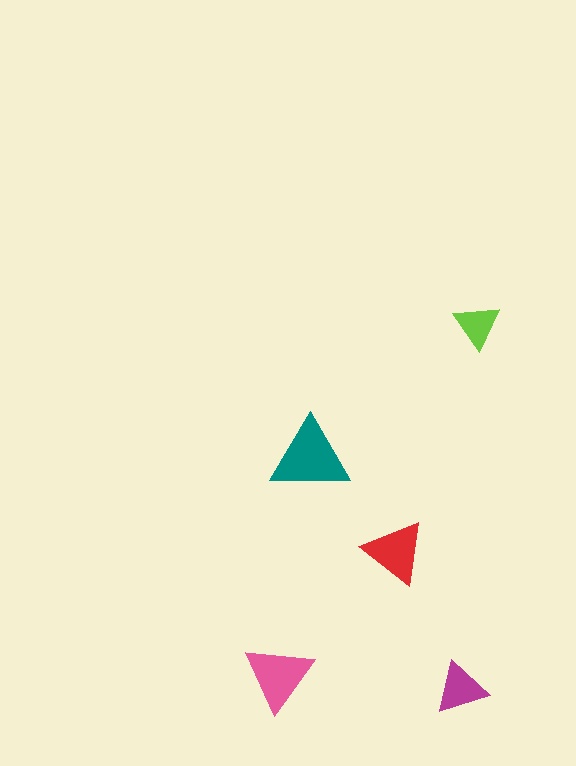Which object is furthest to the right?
The lime triangle is rightmost.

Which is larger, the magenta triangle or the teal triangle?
The teal one.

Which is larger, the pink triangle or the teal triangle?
The teal one.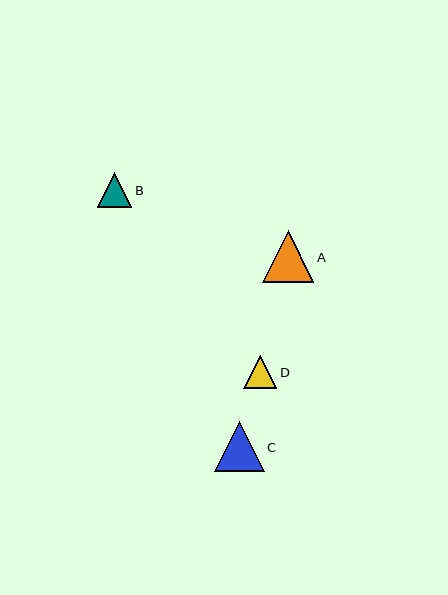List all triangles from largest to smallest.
From largest to smallest: A, C, B, D.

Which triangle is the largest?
Triangle A is the largest with a size of approximately 52 pixels.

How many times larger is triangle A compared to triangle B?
Triangle A is approximately 1.5 times the size of triangle B.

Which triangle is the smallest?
Triangle D is the smallest with a size of approximately 33 pixels.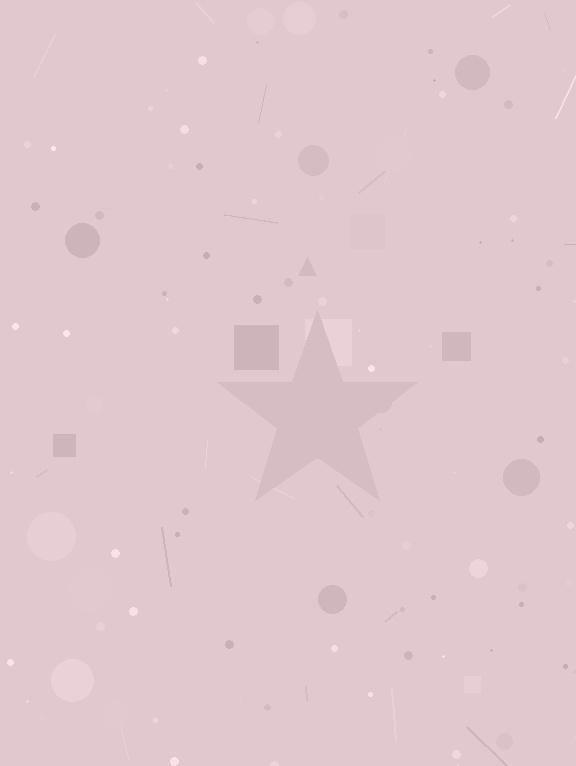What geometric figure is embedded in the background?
A star is embedded in the background.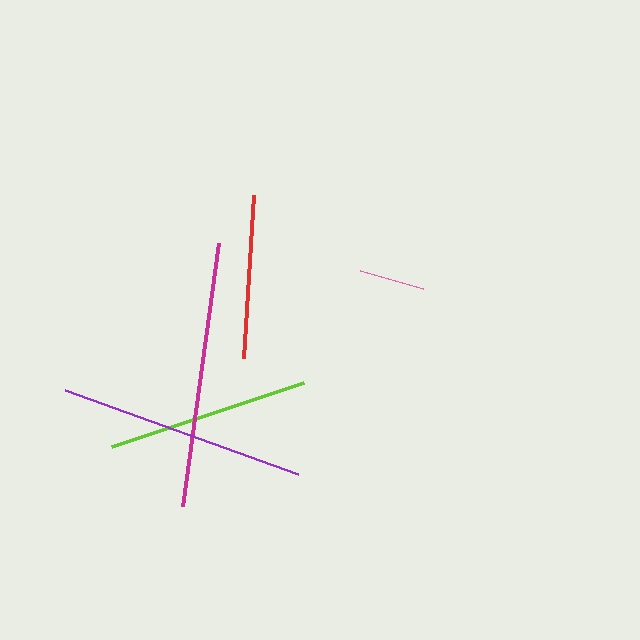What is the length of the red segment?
The red segment is approximately 163 pixels long.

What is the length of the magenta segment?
The magenta segment is approximately 265 pixels long.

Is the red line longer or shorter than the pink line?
The red line is longer than the pink line.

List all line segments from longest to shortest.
From longest to shortest: magenta, purple, lime, red, pink.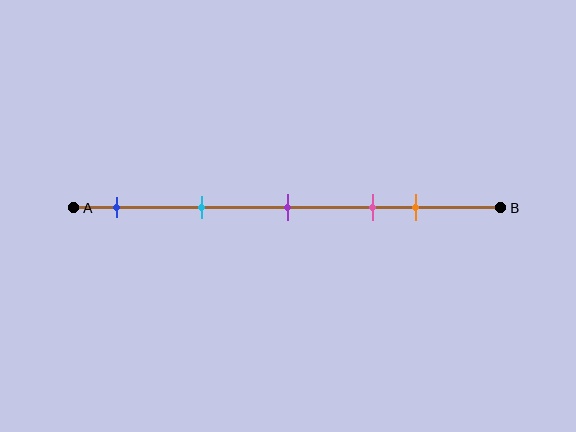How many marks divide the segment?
There are 5 marks dividing the segment.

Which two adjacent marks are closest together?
The pink and orange marks are the closest adjacent pair.